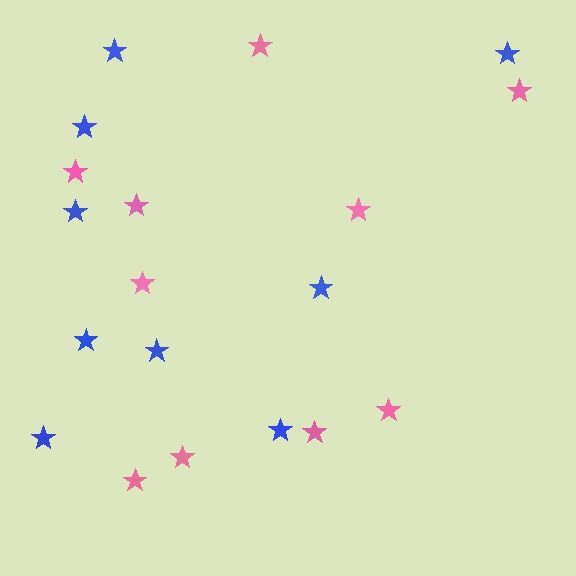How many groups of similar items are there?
There are 2 groups: one group of pink stars (10) and one group of blue stars (9).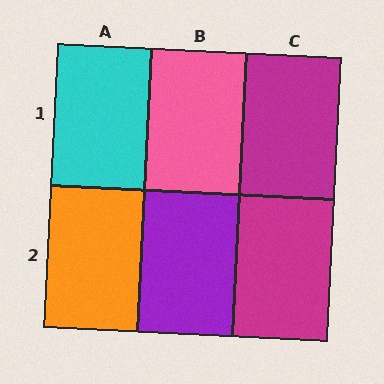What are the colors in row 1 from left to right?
Cyan, pink, magenta.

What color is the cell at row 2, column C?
Magenta.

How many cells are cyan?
1 cell is cyan.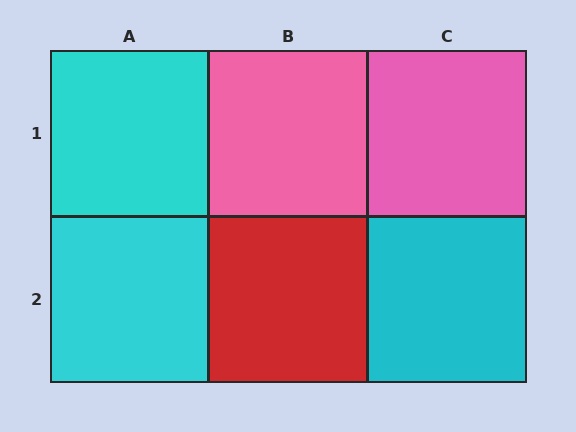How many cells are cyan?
3 cells are cyan.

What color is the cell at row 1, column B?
Pink.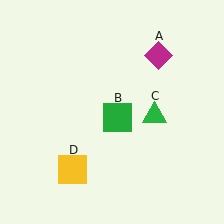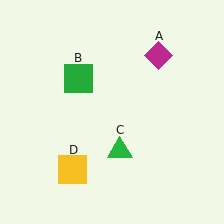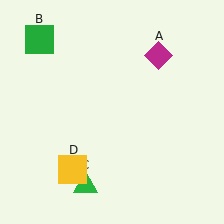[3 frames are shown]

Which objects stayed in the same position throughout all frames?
Magenta diamond (object A) and yellow square (object D) remained stationary.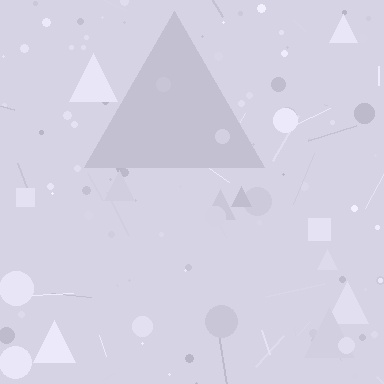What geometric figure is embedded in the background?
A triangle is embedded in the background.